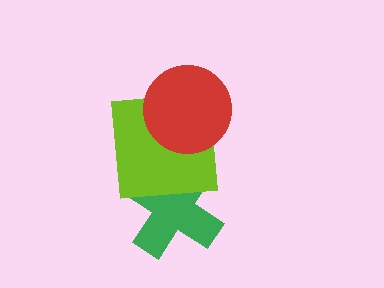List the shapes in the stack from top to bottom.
From top to bottom: the red circle, the lime square, the green cross.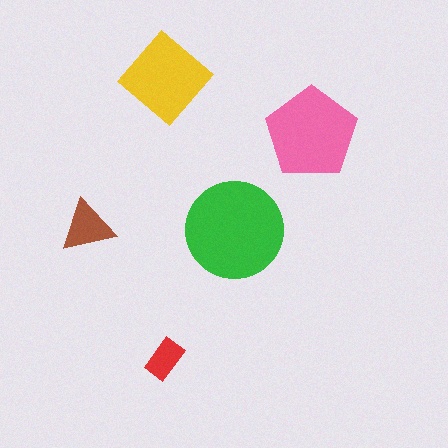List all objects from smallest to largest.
The red rectangle, the brown triangle, the yellow diamond, the pink pentagon, the green circle.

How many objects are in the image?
There are 5 objects in the image.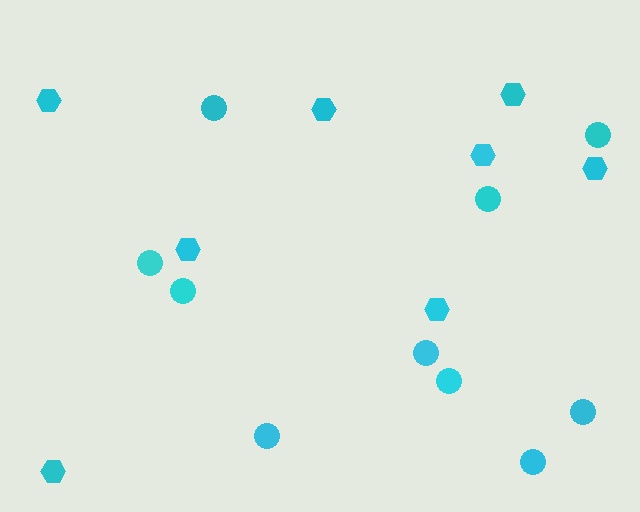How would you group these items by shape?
There are 2 groups: one group of hexagons (8) and one group of circles (10).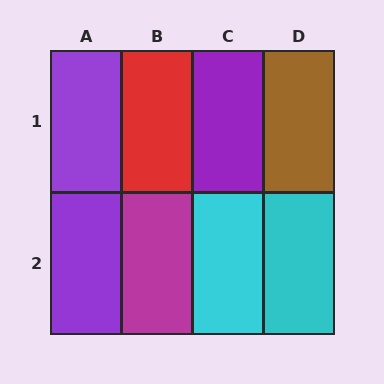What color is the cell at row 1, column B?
Red.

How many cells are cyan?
2 cells are cyan.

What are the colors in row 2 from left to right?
Purple, magenta, cyan, cyan.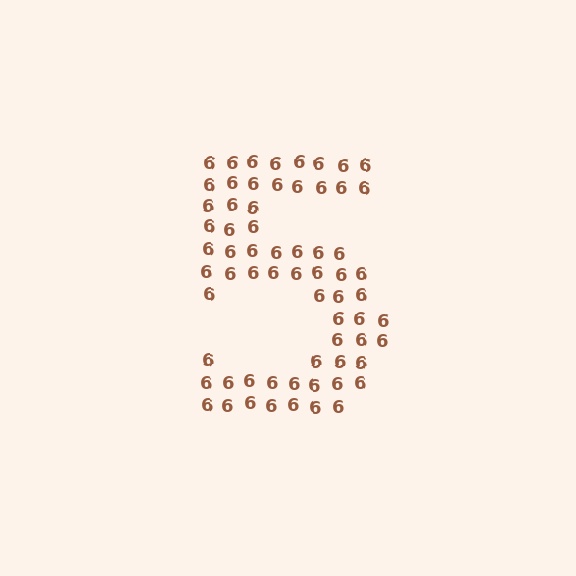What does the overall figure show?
The overall figure shows the digit 5.